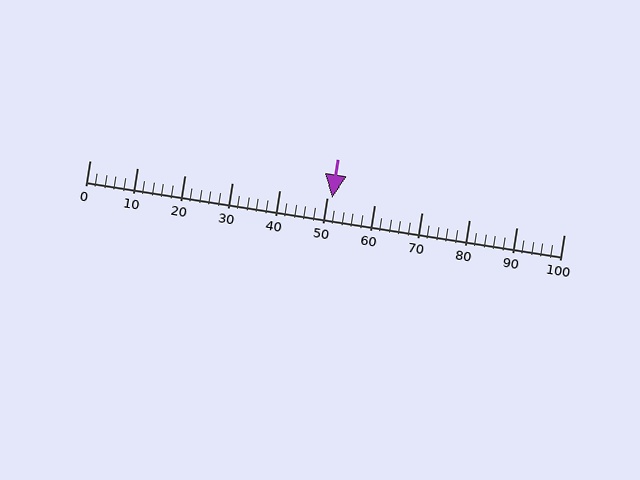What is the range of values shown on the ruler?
The ruler shows values from 0 to 100.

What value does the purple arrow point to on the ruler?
The purple arrow points to approximately 51.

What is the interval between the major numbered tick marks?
The major tick marks are spaced 10 units apart.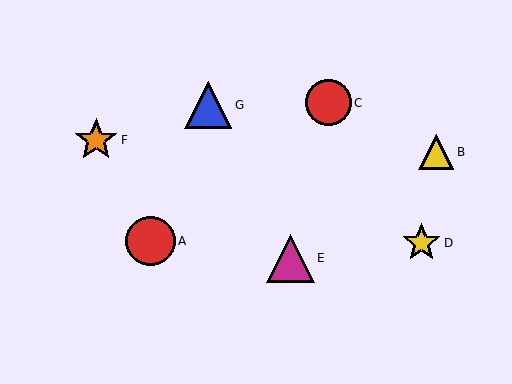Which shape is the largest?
The red circle (labeled A) is the largest.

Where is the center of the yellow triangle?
The center of the yellow triangle is at (436, 152).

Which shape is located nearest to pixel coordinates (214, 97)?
The blue triangle (labeled G) at (208, 105) is nearest to that location.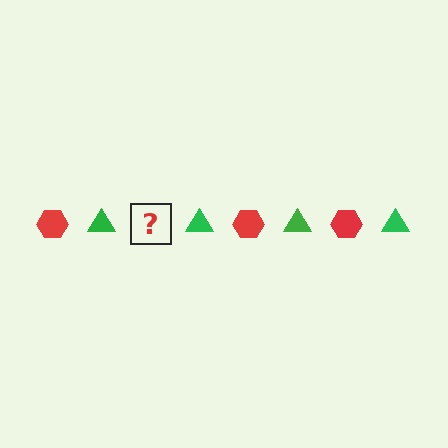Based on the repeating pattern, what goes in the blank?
The blank should be a red hexagon.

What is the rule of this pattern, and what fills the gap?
The rule is that the pattern alternates between red hexagon and green triangle. The gap should be filled with a red hexagon.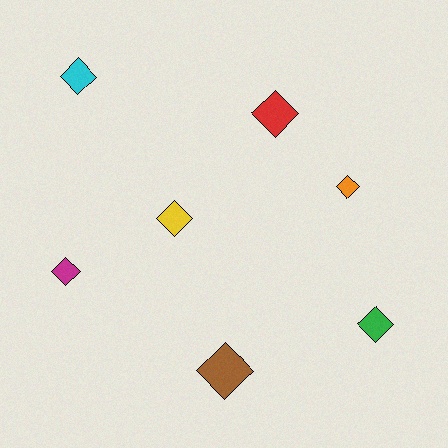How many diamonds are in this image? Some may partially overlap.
There are 7 diamonds.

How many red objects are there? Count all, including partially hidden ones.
There is 1 red object.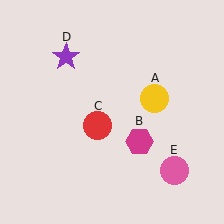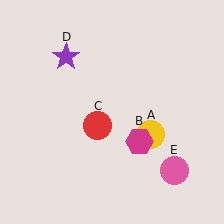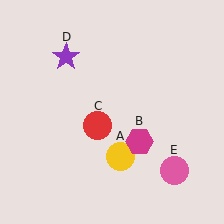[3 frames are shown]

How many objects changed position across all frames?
1 object changed position: yellow circle (object A).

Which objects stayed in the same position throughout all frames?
Magenta hexagon (object B) and red circle (object C) and purple star (object D) and pink circle (object E) remained stationary.